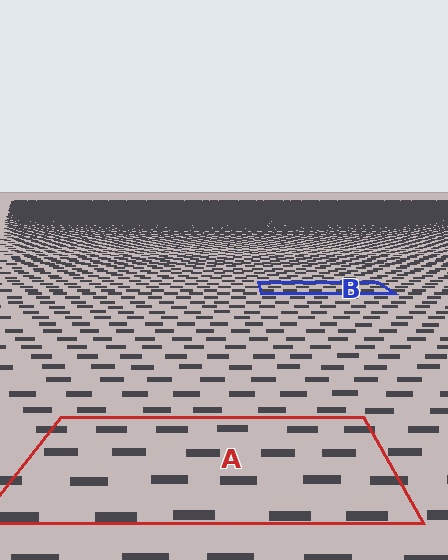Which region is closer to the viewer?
Region A is closer. The texture elements there are larger and more spread out.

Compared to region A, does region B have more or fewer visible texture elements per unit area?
Region B has more texture elements per unit area — they are packed more densely because it is farther away.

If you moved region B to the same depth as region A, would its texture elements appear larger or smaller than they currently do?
They would appear larger. At a closer depth, the same texture elements are projected at a bigger on-screen size.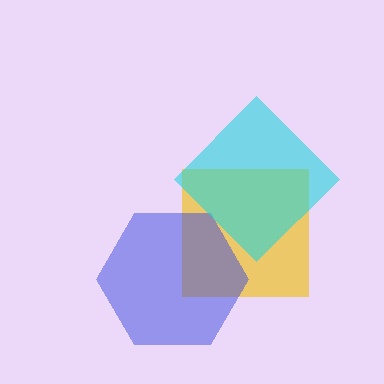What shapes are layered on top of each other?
The layered shapes are: a yellow square, a blue hexagon, a cyan diamond.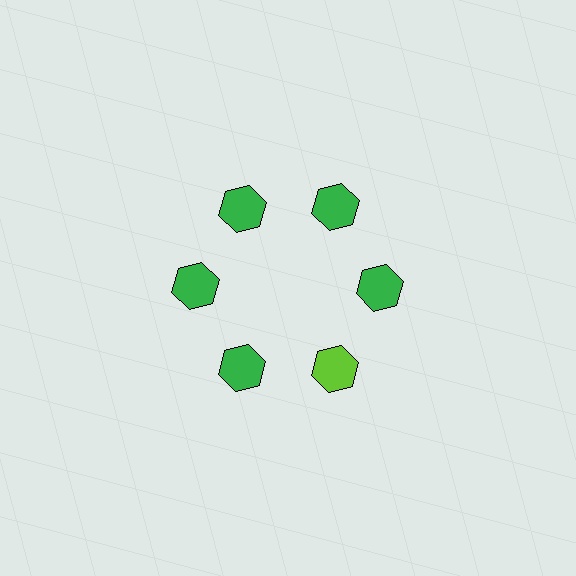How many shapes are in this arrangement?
There are 6 shapes arranged in a ring pattern.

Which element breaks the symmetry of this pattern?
The lime hexagon at roughly the 5 o'clock position breaks the symmetry. All other shapes are green hexagons.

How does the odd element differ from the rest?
It has a different color: lime instead of green.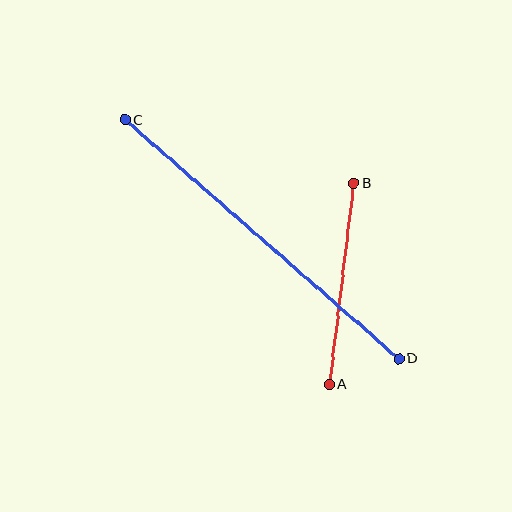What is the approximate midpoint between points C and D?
The midpoint is at approximately (262, 239) pixels.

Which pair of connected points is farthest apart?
Points C and D are farthest apart.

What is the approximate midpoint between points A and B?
The midpoint is at approximately (342, 284) pixels.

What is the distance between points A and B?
The distance is approximately 203 pixels.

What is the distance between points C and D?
The distance is approximately 364 pixels.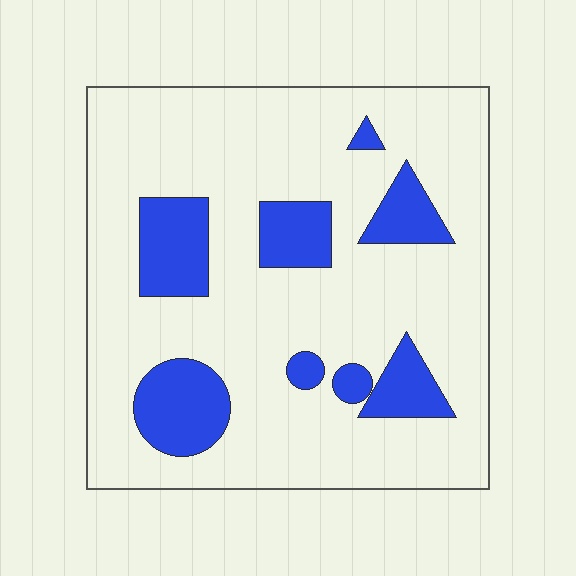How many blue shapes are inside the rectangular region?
8.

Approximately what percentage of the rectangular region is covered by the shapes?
Approximately 20%.